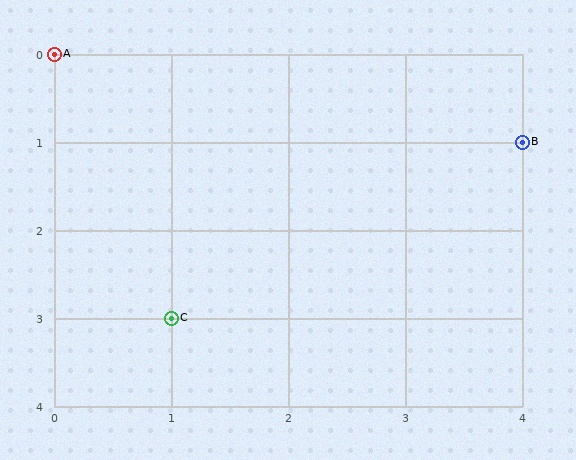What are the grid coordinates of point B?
Point B is at grid coordinates (4, 1).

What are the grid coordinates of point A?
Point A is at grid coordinates (0, 0).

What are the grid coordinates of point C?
Point C is at grid coordinates (1, 3).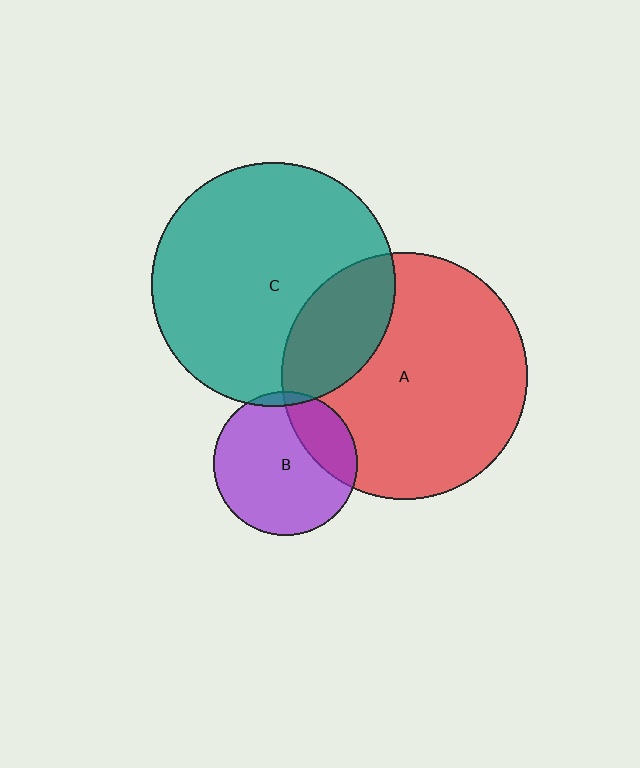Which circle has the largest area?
Circle A (red).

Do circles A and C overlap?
Yes.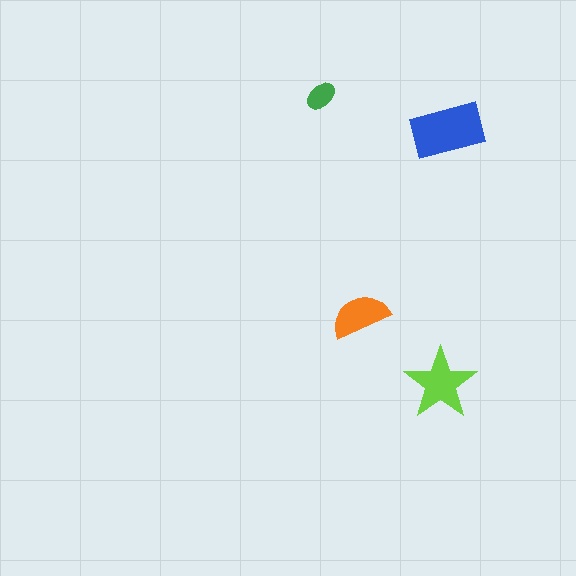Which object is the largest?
The blue rectangle.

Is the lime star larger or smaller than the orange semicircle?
Larger.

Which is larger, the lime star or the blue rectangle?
The blue rectangle.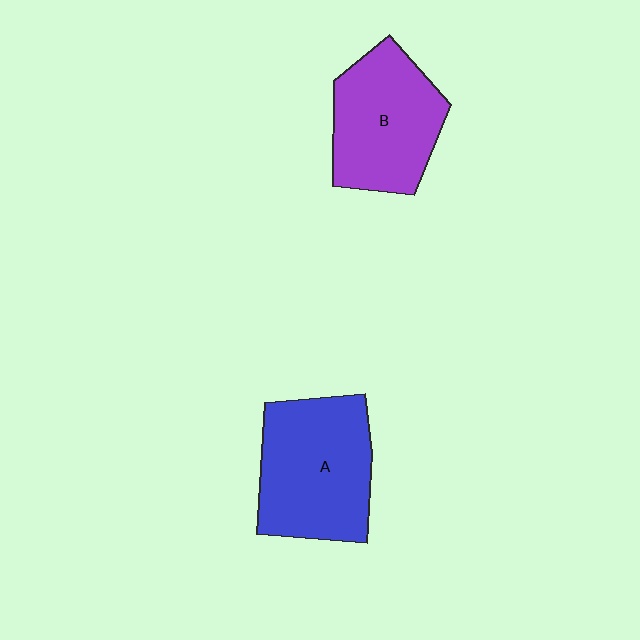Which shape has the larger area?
Shape A (blue).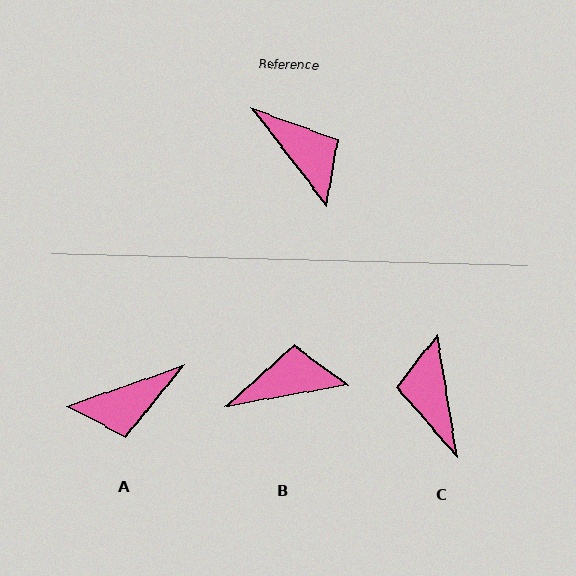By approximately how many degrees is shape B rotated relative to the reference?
Approximately 62 degrees counter-clockwise.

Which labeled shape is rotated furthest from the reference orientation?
C, about 151 degrees away.